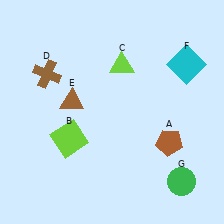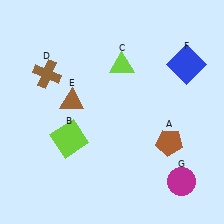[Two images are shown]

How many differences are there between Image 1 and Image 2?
There are 2 differences between the two images.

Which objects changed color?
F changed from cyan to blue. G changed from green to magenta.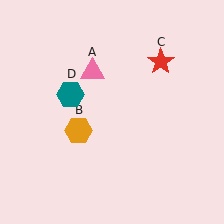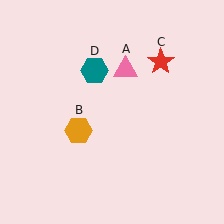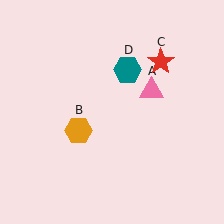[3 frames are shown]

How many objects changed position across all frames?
2 objects changed position: pink triangle (object A), teal hexagon (object D).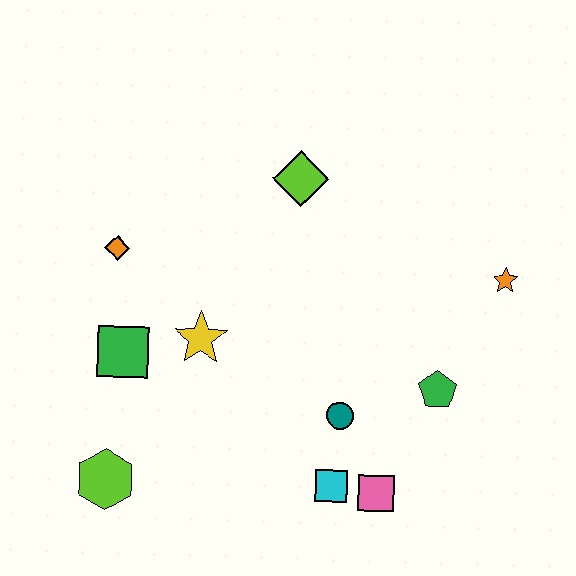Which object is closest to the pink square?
The cyan square is closest to the pink square.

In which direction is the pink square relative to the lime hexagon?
The pink square is to the right of the lime hexagon.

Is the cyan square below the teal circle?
Yes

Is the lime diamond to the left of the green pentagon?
Yes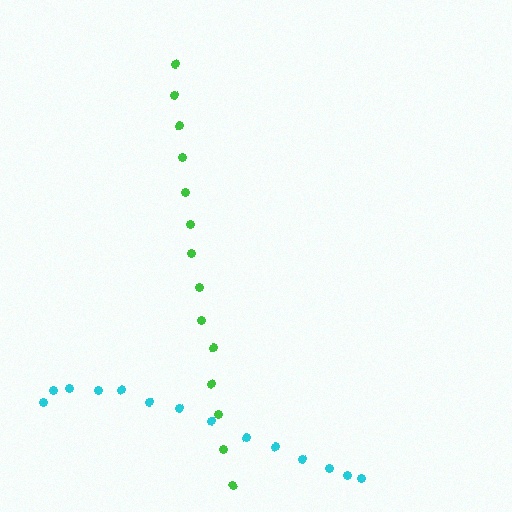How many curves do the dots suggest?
There are 2 distinct paths.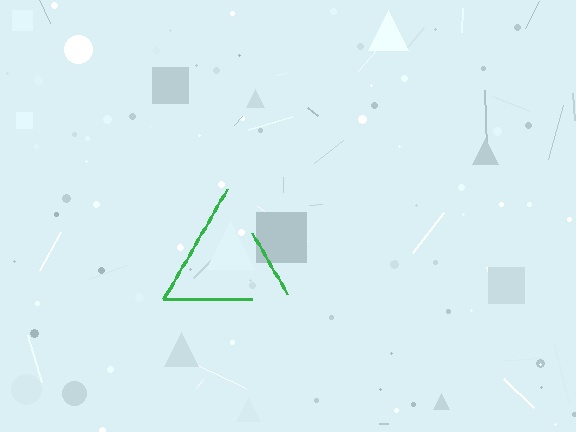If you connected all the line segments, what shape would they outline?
They would outline a triangle.